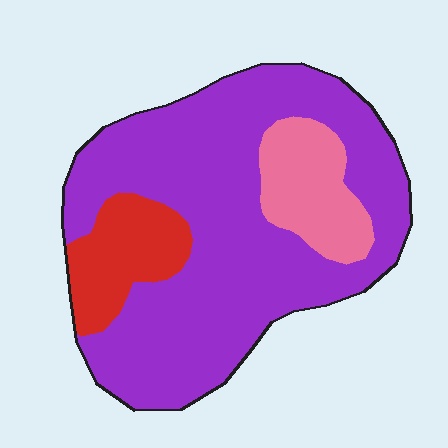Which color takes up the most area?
Purple, at roughly 75%.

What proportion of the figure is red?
Red takes up less than a sixth of the figure.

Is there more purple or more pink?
Purple.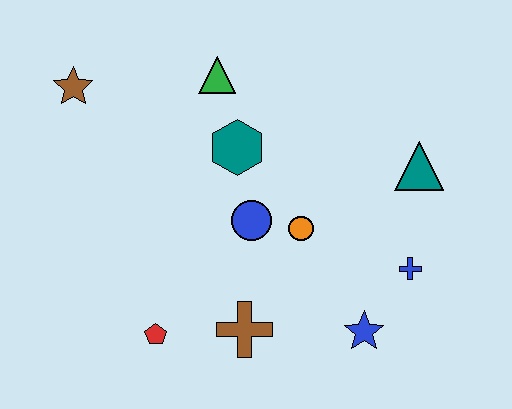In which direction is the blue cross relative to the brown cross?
The blue cross is to the right of the brown cross.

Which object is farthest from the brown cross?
The brown star is farthest from the brown cross.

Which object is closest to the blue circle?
The orange circle is closest to the blue circle.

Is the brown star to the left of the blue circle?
Yes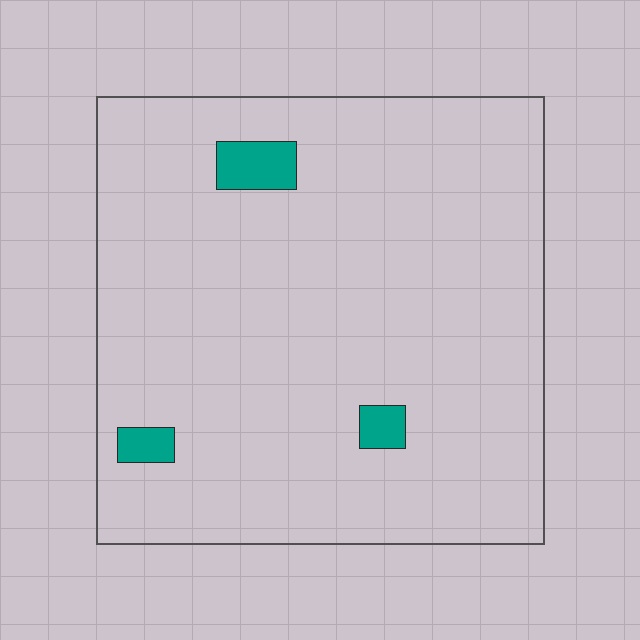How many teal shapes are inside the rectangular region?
3.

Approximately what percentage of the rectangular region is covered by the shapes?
Approximately 5%.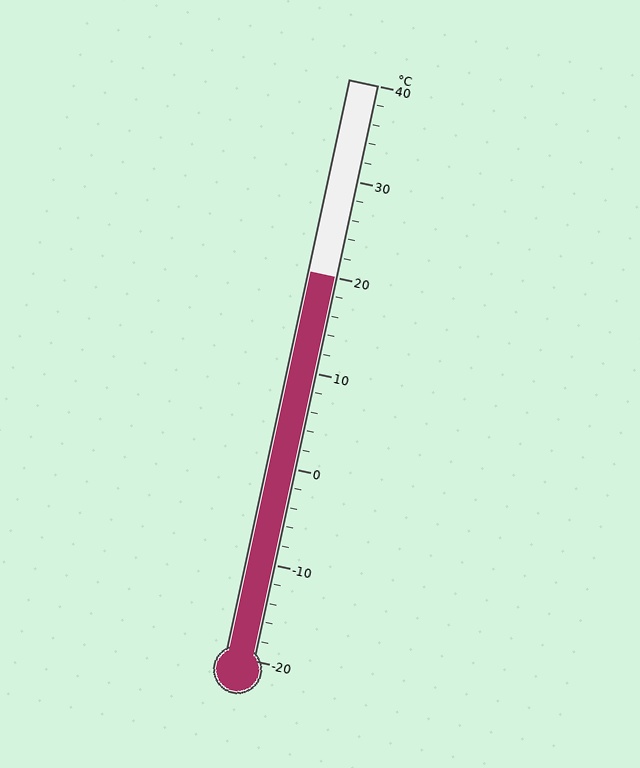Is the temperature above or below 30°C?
The temperature is below 30°C.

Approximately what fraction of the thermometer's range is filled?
The thermometer is filled to approximately 65% of its range.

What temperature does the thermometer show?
The thermometer shows approximately 20°C.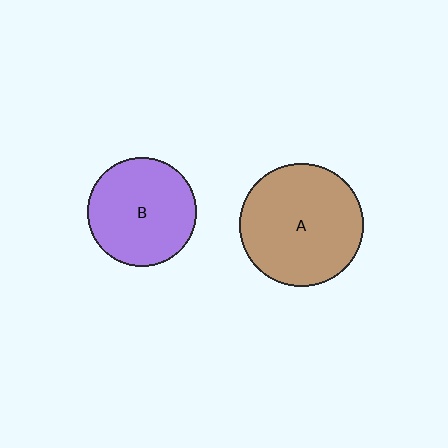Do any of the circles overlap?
No, none of the circles overlap.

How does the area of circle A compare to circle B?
Approximately 1.3 times.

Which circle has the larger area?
Circle A (brown).